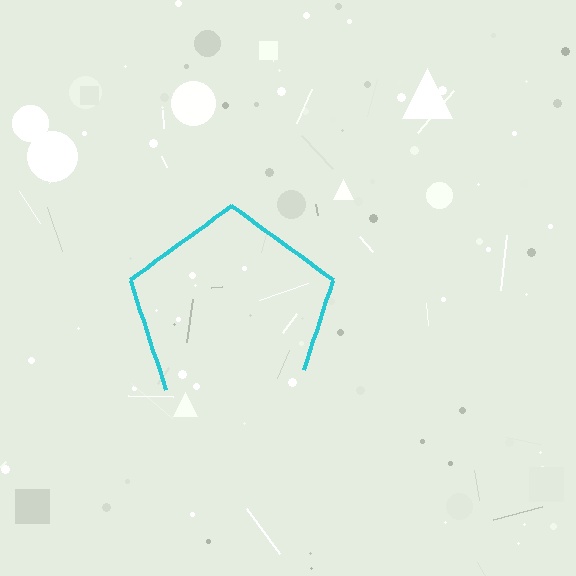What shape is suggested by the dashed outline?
The dashed outline suggests a pentagon.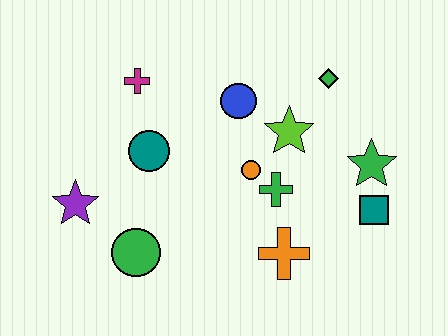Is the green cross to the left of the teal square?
Yes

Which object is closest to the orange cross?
The green cross is closest to the orange cross.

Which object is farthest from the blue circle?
The purple star is farthest from the blue circle.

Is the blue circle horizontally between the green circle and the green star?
Yes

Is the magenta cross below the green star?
No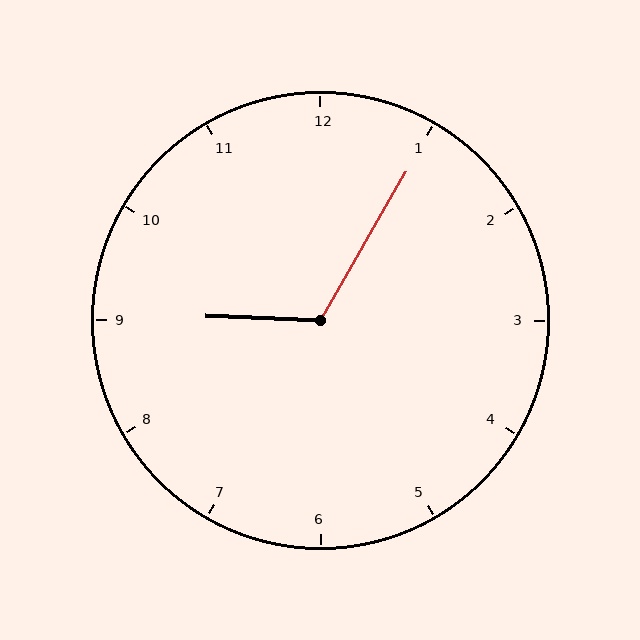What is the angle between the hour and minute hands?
Approximately 118 degrees.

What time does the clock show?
9:05.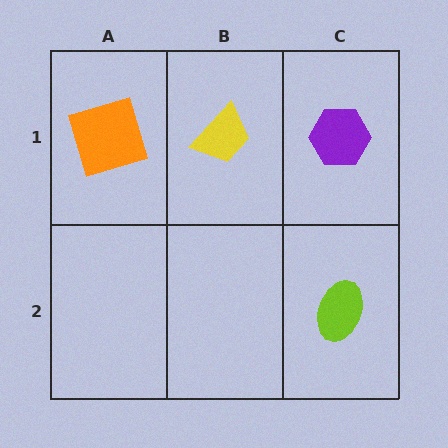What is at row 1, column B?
A yellow trapezoid.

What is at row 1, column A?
An orange square.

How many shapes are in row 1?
3 shapes.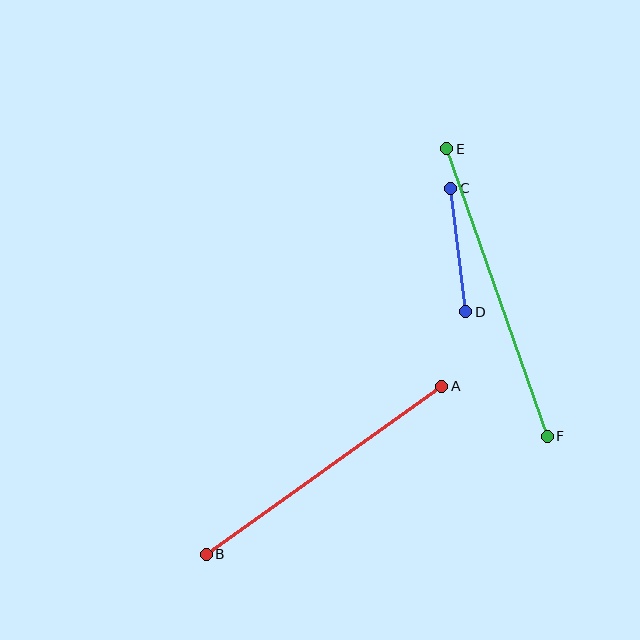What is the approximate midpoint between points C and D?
The midpoint is at approximately (458, 250) pixels.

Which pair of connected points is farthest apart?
Points E and F are farthest apart.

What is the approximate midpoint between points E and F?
The midpoint is at approximately (497, 292) pixels.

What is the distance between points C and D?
The distance is approximately 124 pixels.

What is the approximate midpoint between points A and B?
The midpoint is at approximately (324, 470) pixels.